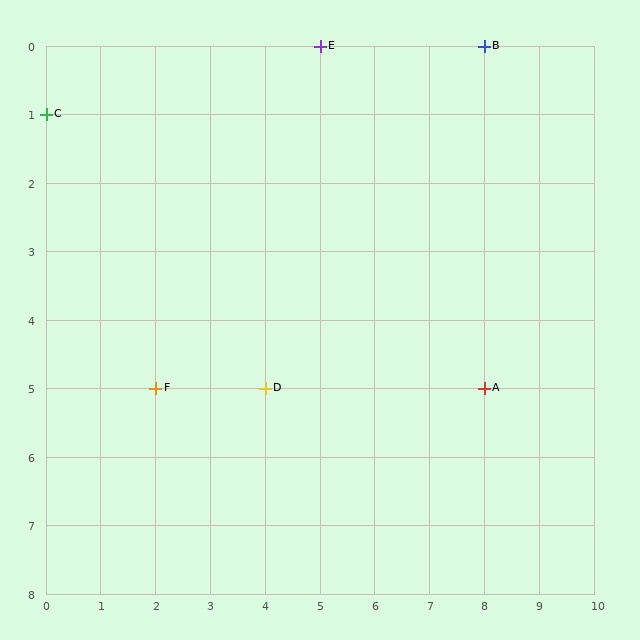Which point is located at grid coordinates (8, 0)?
Point B is at (8, 0).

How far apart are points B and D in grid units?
Points B and D are 4 columns and 5 rows apart (about 6.4 grid units diagonally).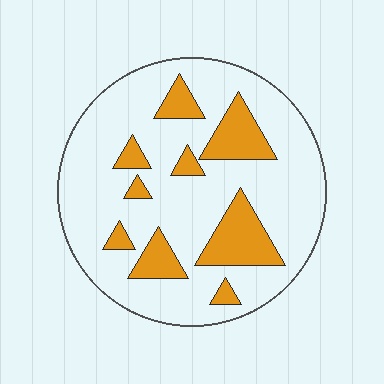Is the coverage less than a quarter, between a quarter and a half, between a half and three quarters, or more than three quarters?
Less than a quarter.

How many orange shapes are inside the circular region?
9.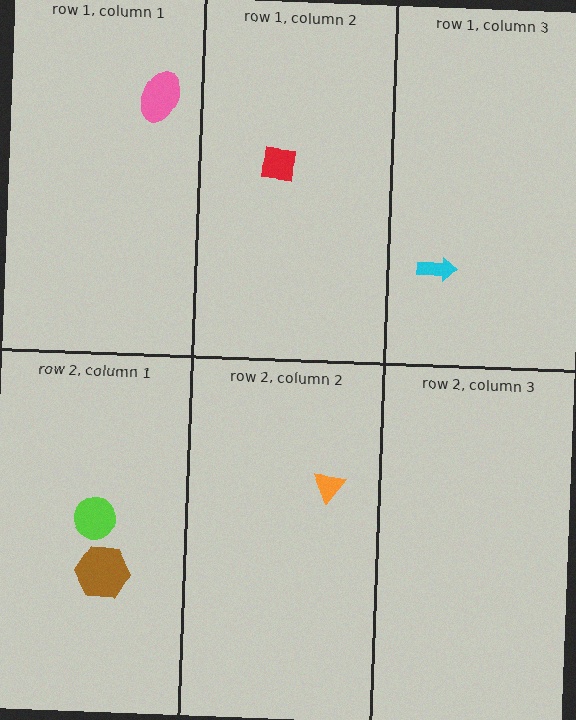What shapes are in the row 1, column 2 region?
The red square.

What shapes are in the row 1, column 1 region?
The pink ellipse.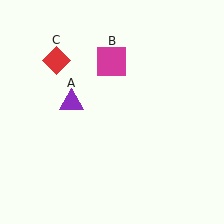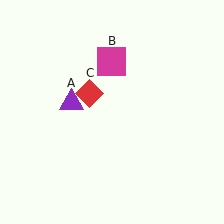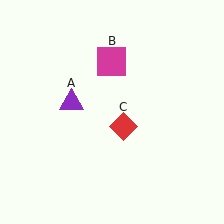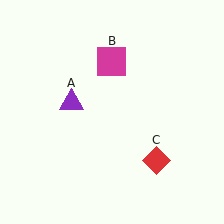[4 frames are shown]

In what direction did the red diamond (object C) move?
The red diamond (object C) moved down and to the right.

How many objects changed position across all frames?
1 object changed position: red diamond (object C).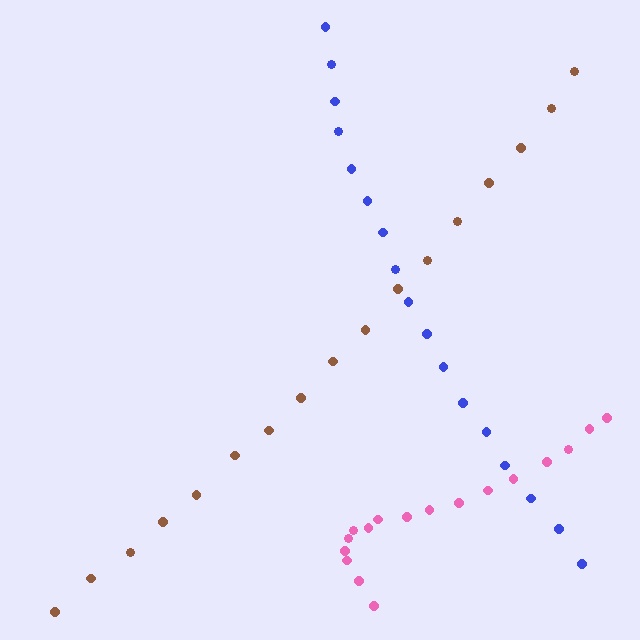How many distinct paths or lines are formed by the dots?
There are 3 distinct paths.